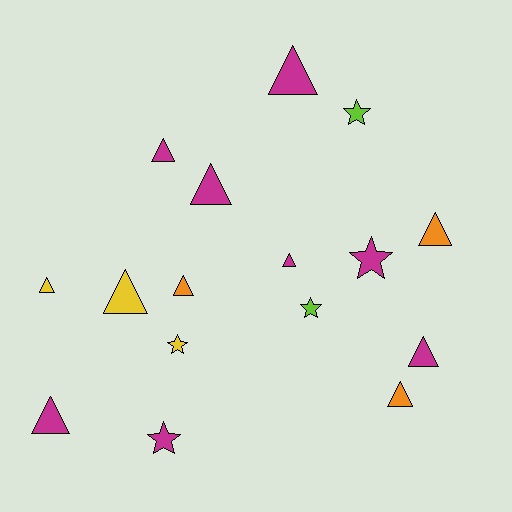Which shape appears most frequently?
Triangle, with 11 objects.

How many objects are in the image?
There are 16 objects.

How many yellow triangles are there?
There are 2 yellow triangles.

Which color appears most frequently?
Magenta, with 8 objects.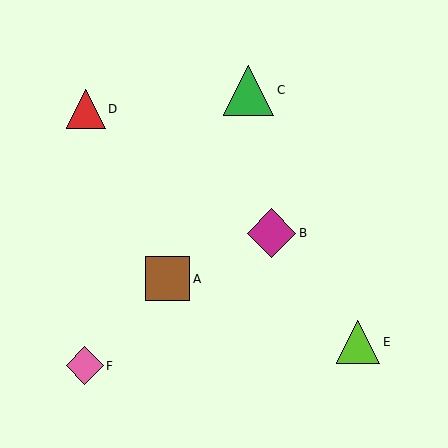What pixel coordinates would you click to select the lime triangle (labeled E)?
Click at (358, 342) to select the lime triangle E.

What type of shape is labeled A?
Shape A is a brown square.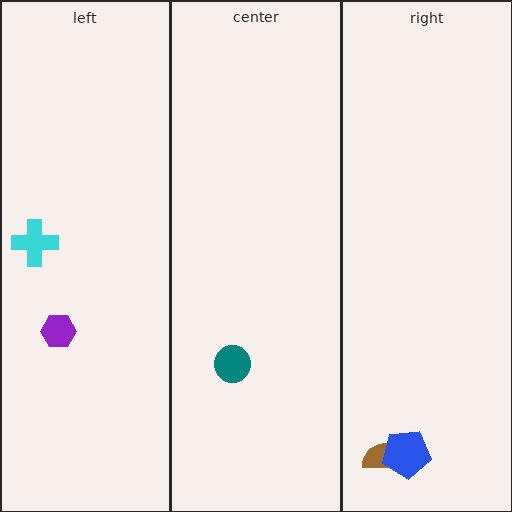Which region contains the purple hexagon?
The left region.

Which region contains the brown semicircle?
The right region.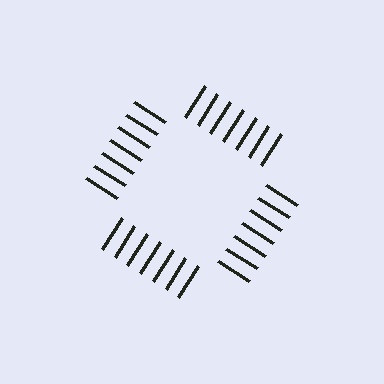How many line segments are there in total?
28 — 7 along each of the 4 edges.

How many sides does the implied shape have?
4 sides — the line-ends trace a square.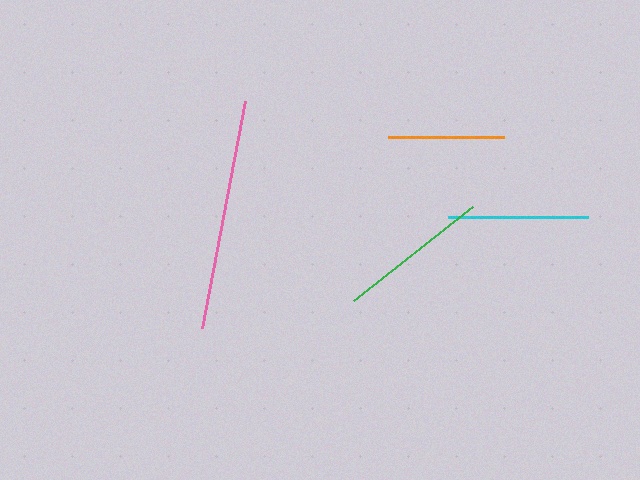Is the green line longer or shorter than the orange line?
The green line is longer than the orange line.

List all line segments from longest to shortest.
From longest to shortest: pink, green, cyan, orange.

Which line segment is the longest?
The pink line is the longest at approximately 230 pixels.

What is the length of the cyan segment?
The cyan segment is approximately 140 pixels long.